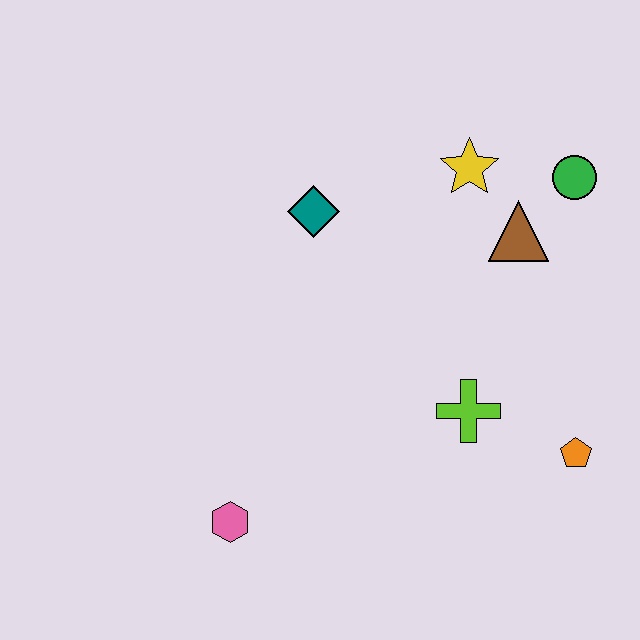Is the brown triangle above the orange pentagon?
Yes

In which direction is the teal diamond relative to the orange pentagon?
The teal diamond is to the left of the orange pentagon.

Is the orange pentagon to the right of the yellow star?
Yes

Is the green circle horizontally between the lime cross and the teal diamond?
No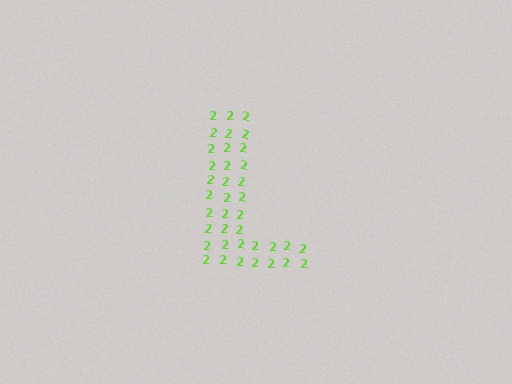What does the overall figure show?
The overall figure shows the letter L.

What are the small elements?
The small elements are digit 2's.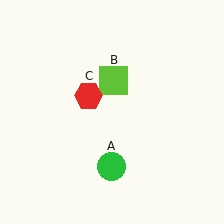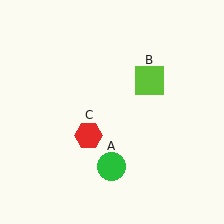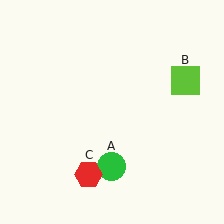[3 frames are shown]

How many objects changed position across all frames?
2 objects changed position: lime square (object B), red hexagon (object C).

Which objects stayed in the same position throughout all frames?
Green circle (object A) remained stationary.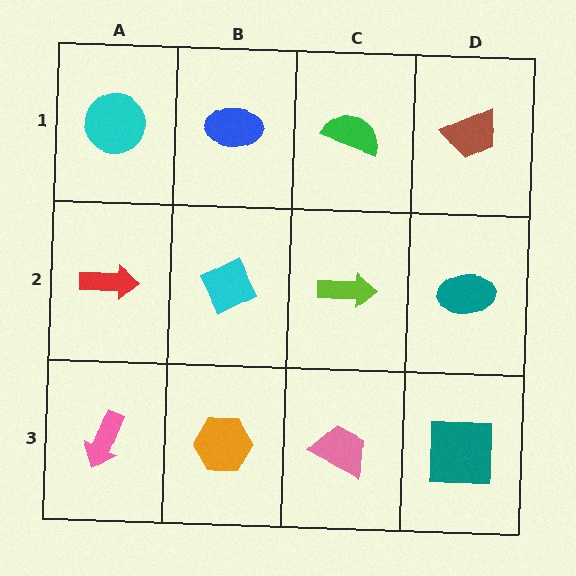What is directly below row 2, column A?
A pink arrow.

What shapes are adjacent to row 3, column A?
A red arrow (row 2, column A), an orange hexagon (row 3, column B).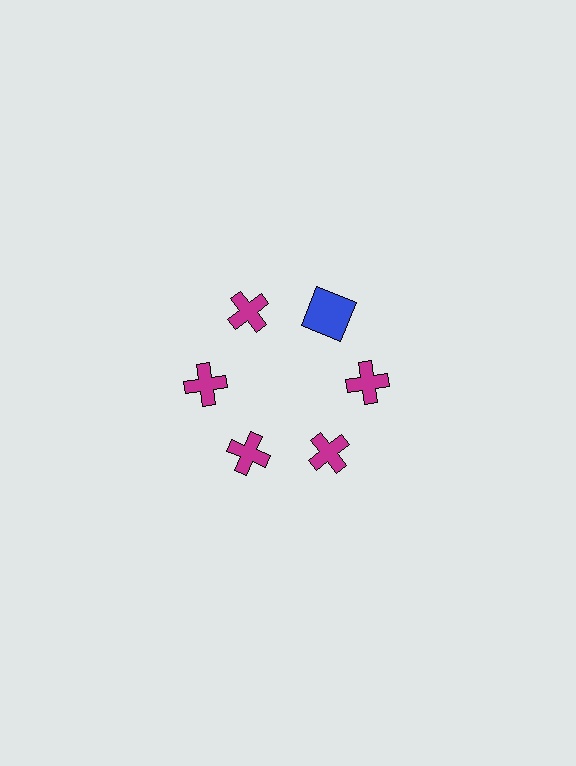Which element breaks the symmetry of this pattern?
The blue square at roughly the 1 o'clock position breaks the symmetry. All other shapes are magenta crosses.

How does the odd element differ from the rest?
It differs in both color (blue instead of magenta) and shape (square instead of cross).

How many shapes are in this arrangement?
There are 6 shapes arranged in a ring pattern.